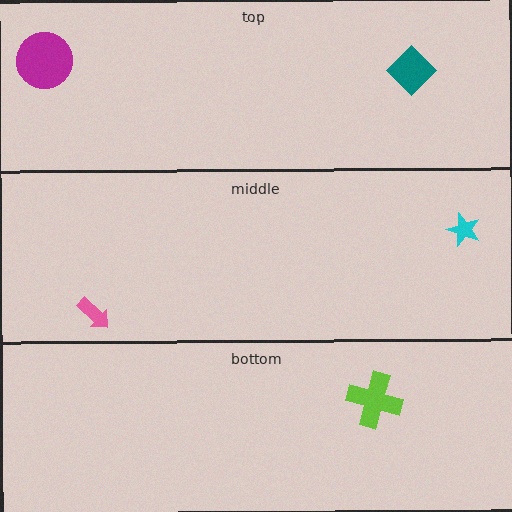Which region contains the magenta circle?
The top region.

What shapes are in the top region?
The teal diamond, the magenta circle.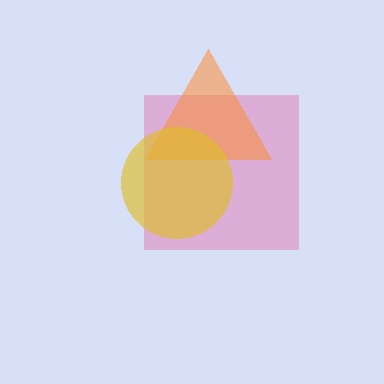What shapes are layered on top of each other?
The layered shapes are: a pink square, an orange triangle, a yellow circle.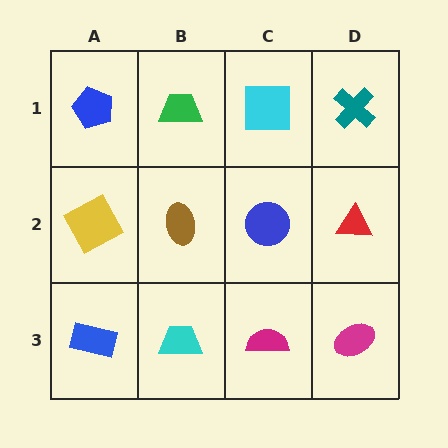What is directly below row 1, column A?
A yellow square.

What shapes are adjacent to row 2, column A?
A blue pentagon (row 1, column A), a blue rectangle (row 3, column A), a brown ellipse (row 2, column B).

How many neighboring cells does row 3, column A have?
2.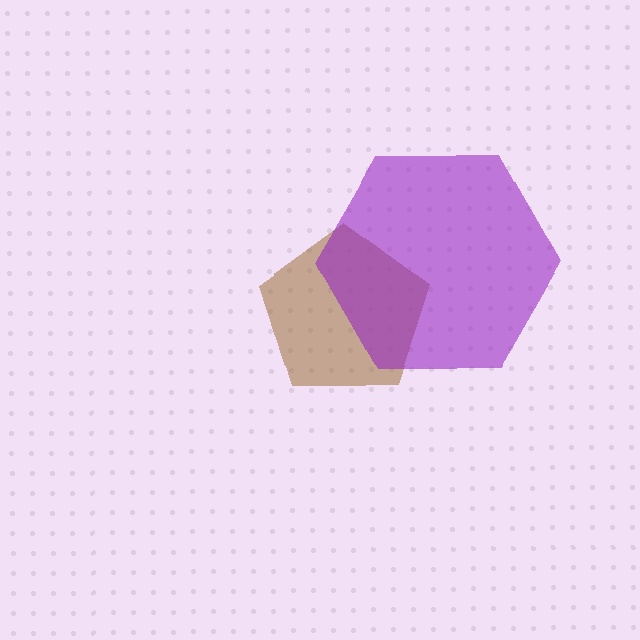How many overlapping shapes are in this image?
There are 2 overlapping shapes in the image.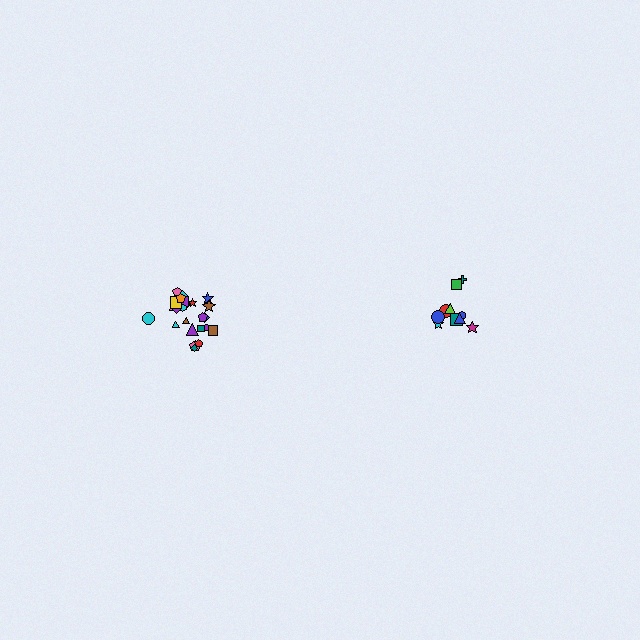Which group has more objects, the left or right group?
The left group.